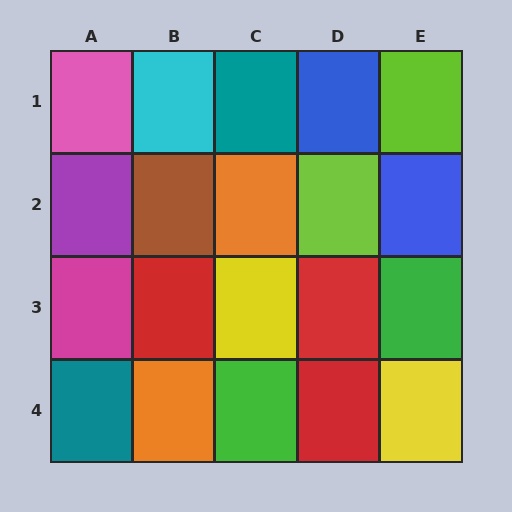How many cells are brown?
1 cell is brown.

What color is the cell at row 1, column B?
Cyan.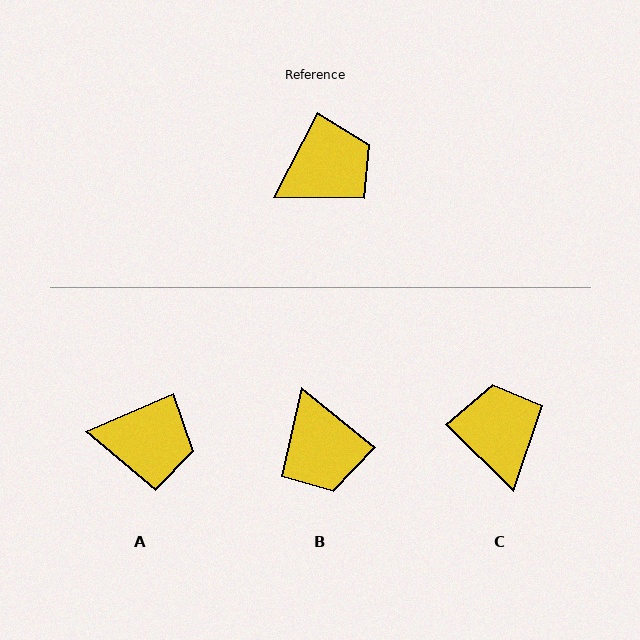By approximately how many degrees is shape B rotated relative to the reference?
Approximately 102 degrees clockwise.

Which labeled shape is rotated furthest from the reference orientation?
B, about 102 degrees away.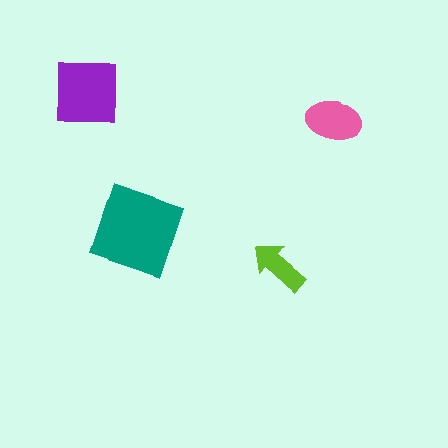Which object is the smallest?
The lime arrow.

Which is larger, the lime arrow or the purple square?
The purple square.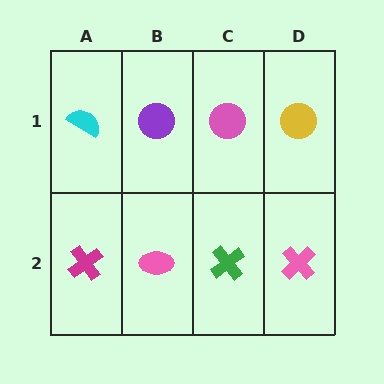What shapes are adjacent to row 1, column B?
A pink ellipse (row 2, column B), a cyan semicircle (row 1, column A), a pink circle (row 1, column C).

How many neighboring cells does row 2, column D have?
2.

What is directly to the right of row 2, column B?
A green cross.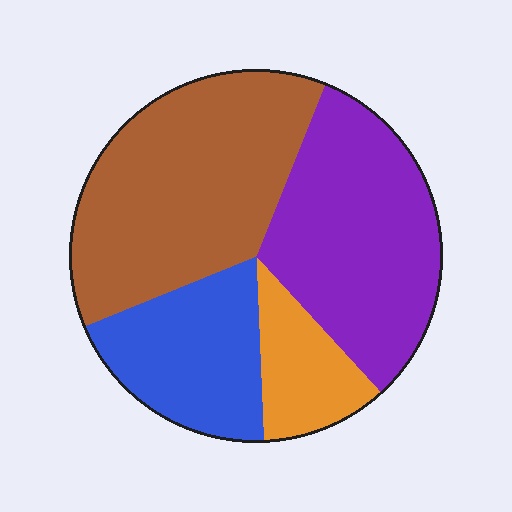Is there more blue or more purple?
Purple.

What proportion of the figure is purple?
Purple covers roughly 30% of the figure.